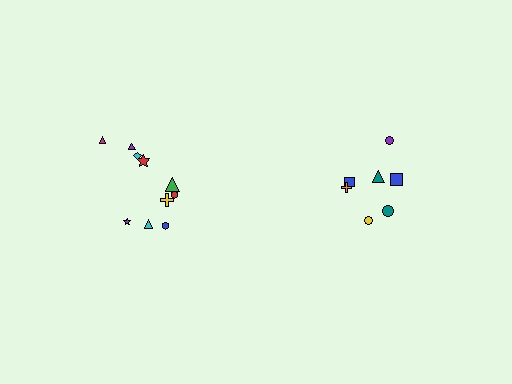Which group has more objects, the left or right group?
The left group.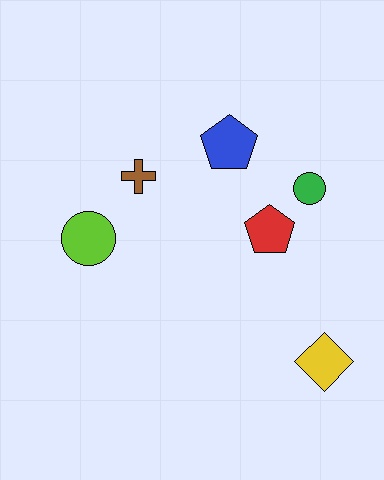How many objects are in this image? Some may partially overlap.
There are 6 objects.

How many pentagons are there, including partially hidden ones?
There are 2 pentagons.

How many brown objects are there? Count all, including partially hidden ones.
There is 1 brown object.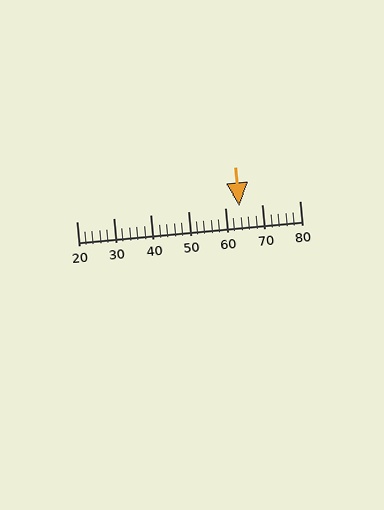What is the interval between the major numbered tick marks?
The major tick marks are spaced 10 units apart.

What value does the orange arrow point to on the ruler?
The orange arrow points to approximately 64.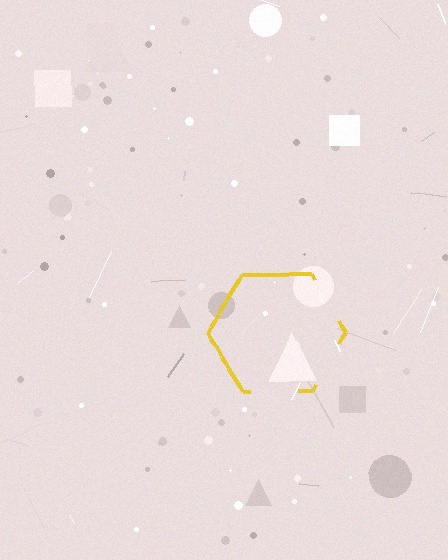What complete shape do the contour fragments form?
The contour fragments form a hexagon.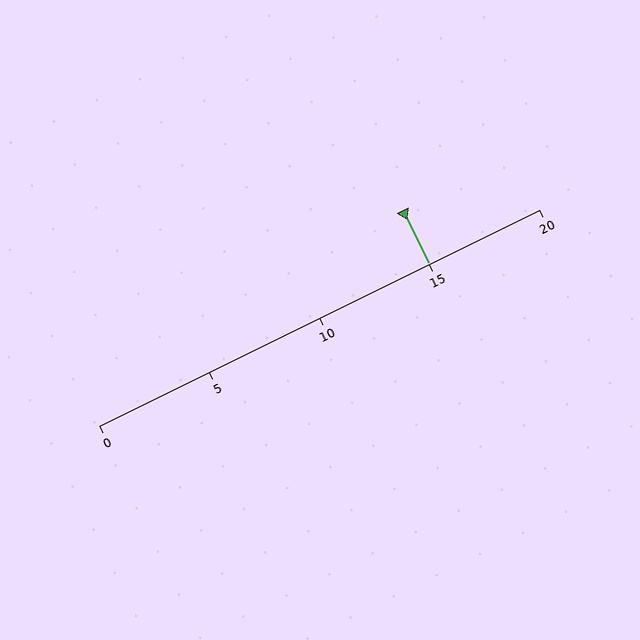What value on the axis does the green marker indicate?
The marker indicates approximately 15.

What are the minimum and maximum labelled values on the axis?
The axis runs from 0 to 20.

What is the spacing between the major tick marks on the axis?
The major ticks are spaced 5 apart.